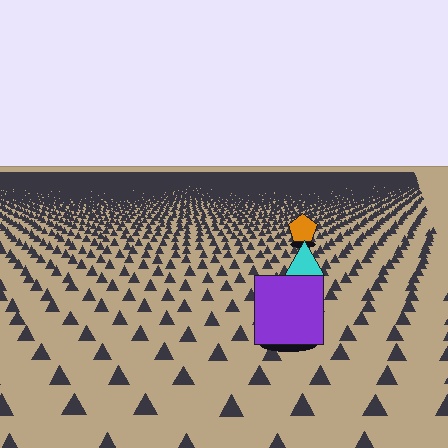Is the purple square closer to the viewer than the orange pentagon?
Yes. The purple square is closer — you can tell from the texture gradient: the ground texture is coarser near it.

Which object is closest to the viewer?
The purple square is closest. The texture marks near it are larger and more spread out.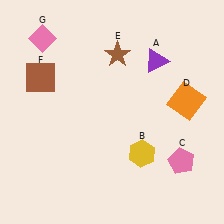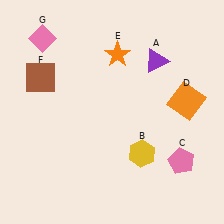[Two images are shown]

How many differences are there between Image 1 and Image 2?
There is 1 difference between the two images.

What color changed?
The star (E) changed from brown in Image 1 to orange in Image 2.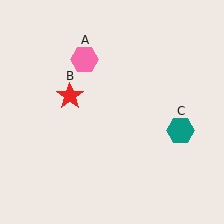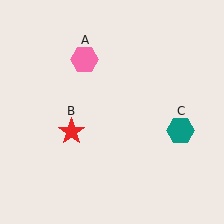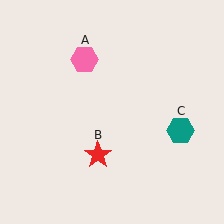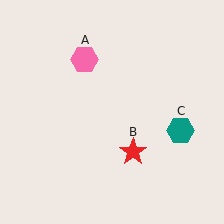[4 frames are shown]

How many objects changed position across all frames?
1 object changed position: red star (object B).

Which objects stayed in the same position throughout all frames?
Pink hexagon (object A) and teal hexagon (object C) remained stationary.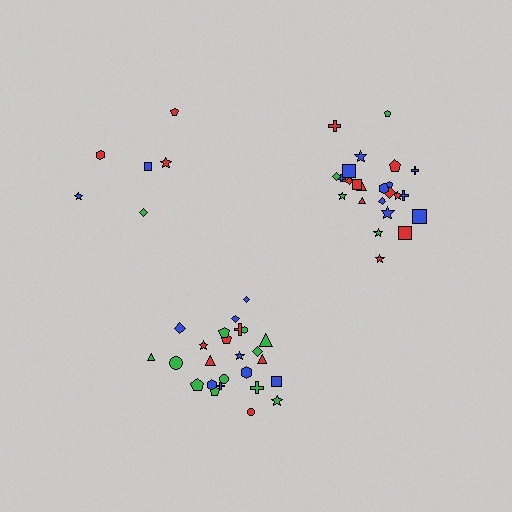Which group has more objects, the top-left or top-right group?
The top-right group.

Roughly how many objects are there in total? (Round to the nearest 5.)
Roughly 55 objects in total.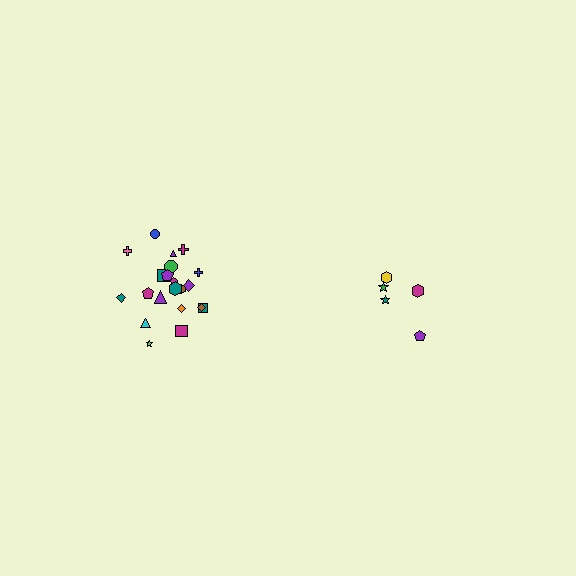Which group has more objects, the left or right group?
The left group.